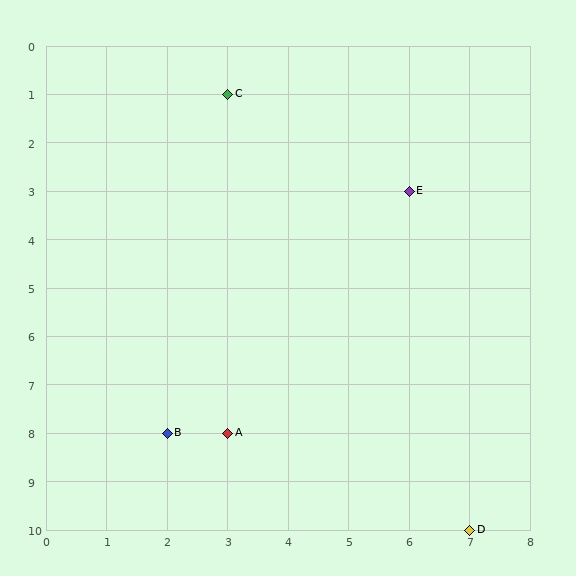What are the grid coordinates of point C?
Point C is at grid coordinates (3, 1).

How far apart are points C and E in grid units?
Points C and E are 3 columns and 2 rows apart (about 3.6 grid units diagonally).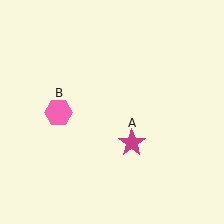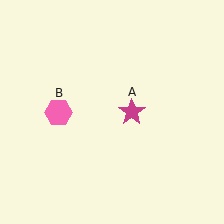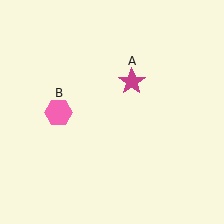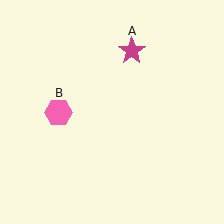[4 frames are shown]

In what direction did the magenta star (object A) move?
The magenta star (object A) moved up.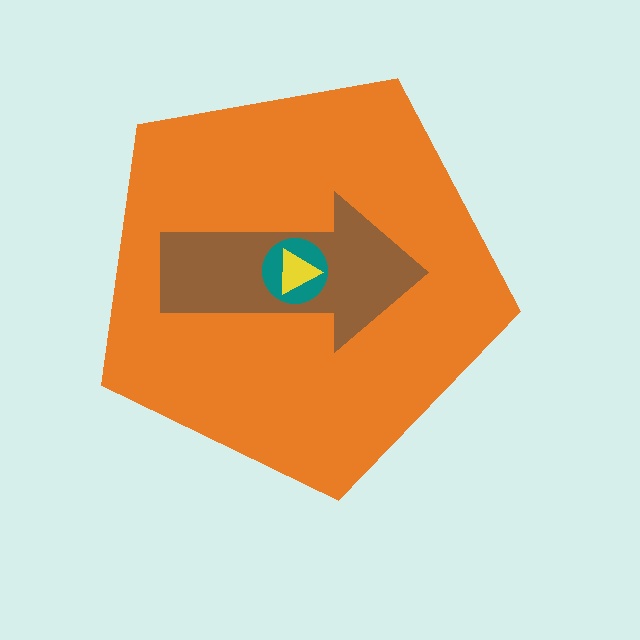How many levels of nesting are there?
4.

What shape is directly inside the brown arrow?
The teal circle.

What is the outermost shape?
The orange pentagon.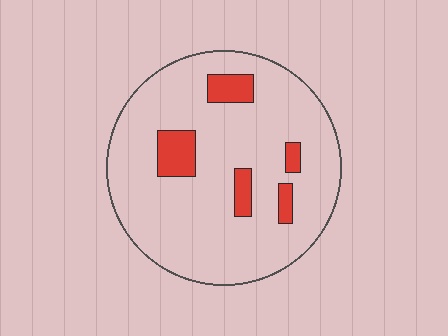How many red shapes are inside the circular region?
5.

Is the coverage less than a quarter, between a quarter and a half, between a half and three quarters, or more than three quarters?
Less than a quarter.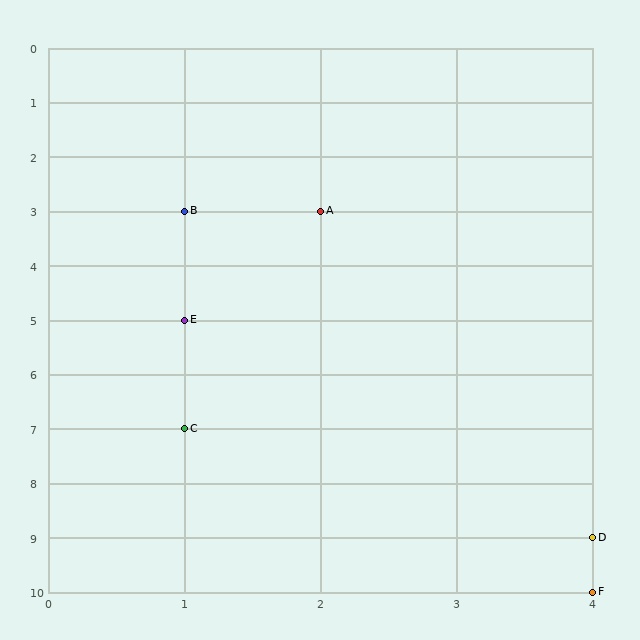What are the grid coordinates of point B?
Point B is at grid coordinates (1, 3).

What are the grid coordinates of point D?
Point D is at grid coordinates (4, 9).